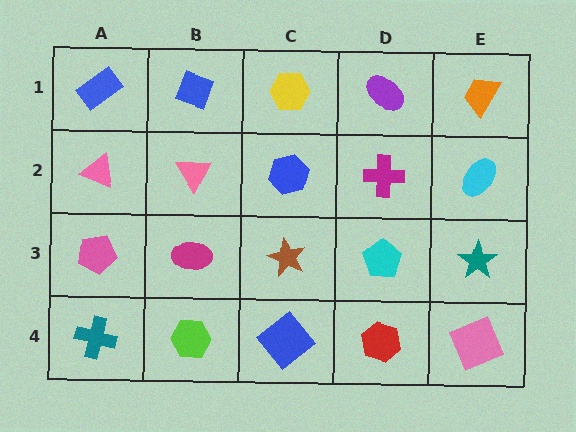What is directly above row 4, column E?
A teal star.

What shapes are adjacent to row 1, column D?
A magenta cross (row 2, column D), a yellow hexagon (row 1, column C), an orange trapezoid (row 1, column E).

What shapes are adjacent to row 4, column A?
A pink pentagon (row 3, column A), a lime hexagon (row 4, column B).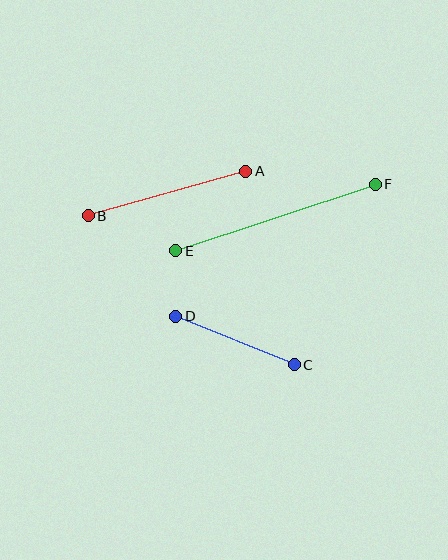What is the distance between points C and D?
The distance is approximately 128 pixels.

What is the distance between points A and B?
The distance is approximately 164 pixels.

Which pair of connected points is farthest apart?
Points E and F are farthest apart.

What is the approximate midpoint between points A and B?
The midpoint is at approximately (167, 194) pixels.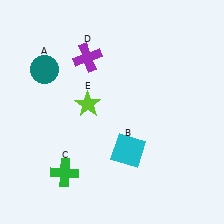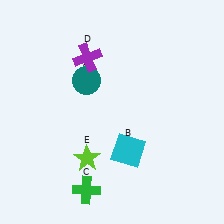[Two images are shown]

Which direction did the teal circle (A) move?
The teal circle (A) moved right.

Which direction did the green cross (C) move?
The green cross (C) moved right.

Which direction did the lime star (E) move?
The lime star (E) moved down.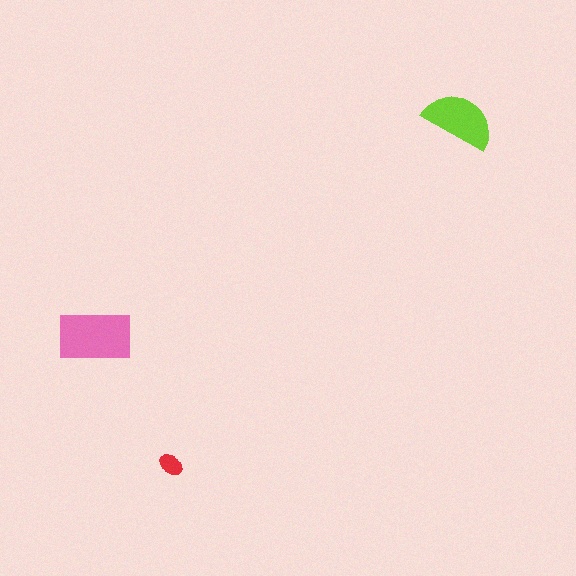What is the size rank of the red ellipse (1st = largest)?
3rd.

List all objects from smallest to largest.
The red ellipse, the lime semicircle, the pink rectangle.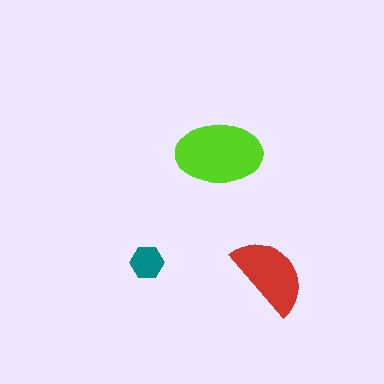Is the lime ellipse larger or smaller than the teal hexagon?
Larger.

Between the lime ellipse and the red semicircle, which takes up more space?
The lime ellipse.